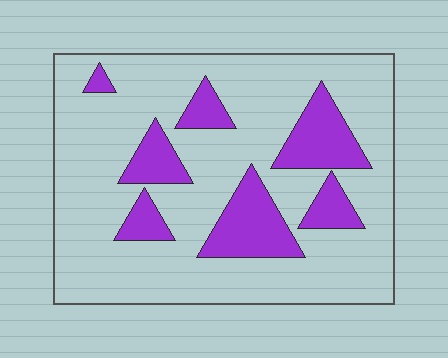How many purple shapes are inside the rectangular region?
7.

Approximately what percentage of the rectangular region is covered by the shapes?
Approximately 20%.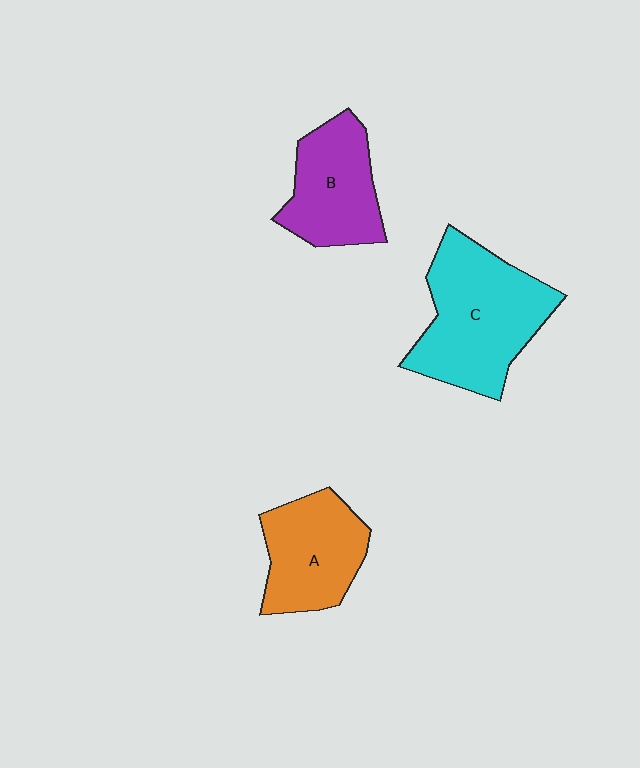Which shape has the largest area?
Shape C (cyan).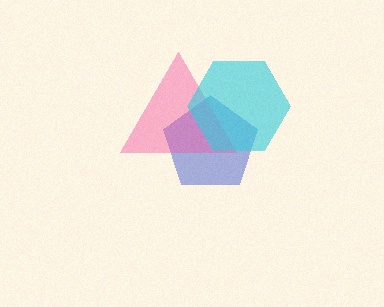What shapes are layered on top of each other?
The layered shapes are: a blue pentagon, a pink triangle, a cyan hexagon.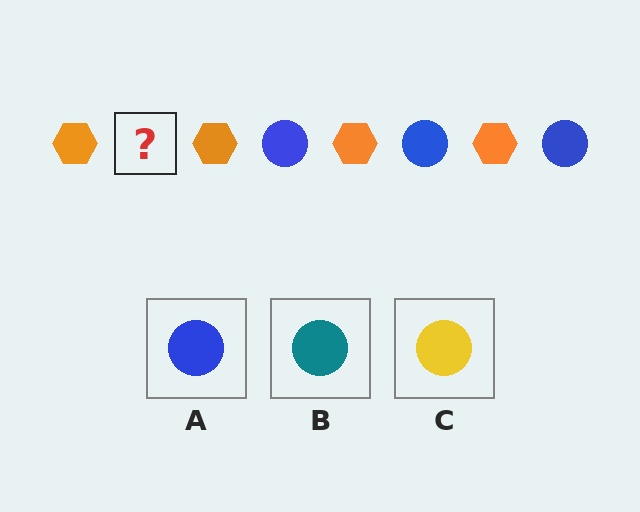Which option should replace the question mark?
Option A.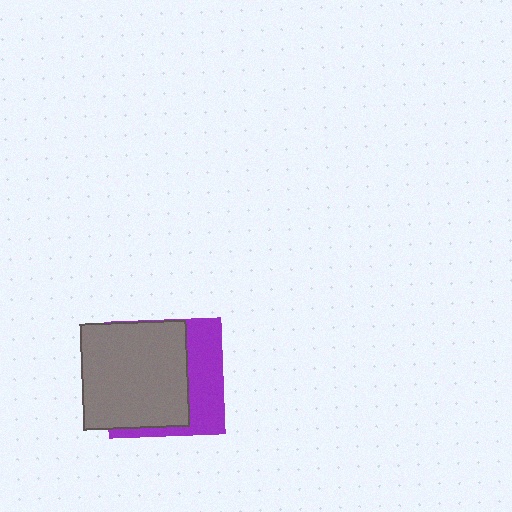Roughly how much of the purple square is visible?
A small part of it is visible (roughly 38%).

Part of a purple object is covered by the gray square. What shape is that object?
It is a square.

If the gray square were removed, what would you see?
You would see the complete purple square.